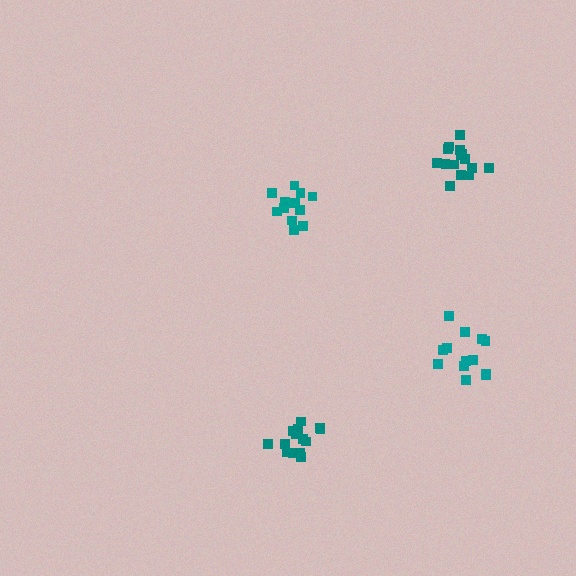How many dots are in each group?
Group 1: 13 dots, Group 2: 13 dots, Group 3: 16 dots, Group 4: 15 dots (57 total).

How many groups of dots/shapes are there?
There are 4 groups.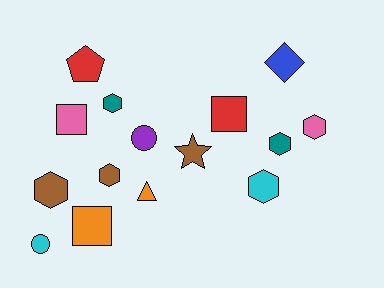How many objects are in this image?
There are 15 objects.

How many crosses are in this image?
There are no crosses.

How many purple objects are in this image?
There is 1 purple object.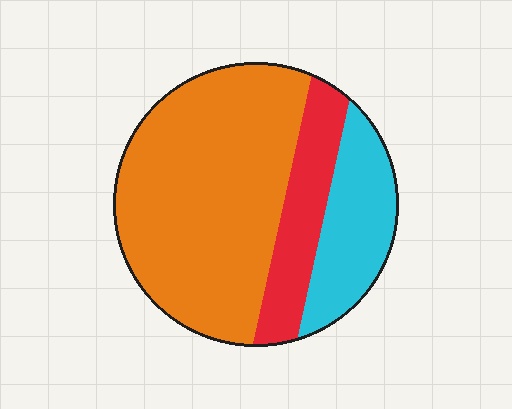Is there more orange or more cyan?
Orange.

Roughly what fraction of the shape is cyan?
Cyan covers about 20% of the shape.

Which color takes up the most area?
Orange, at roughly 60%.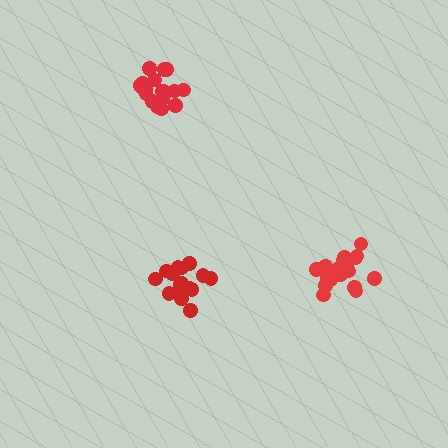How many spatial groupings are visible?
There are 3 spatial groupings.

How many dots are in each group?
Group 1: 19 dots, Group 2: 20 dots, Group 3: 18 dots (57 total).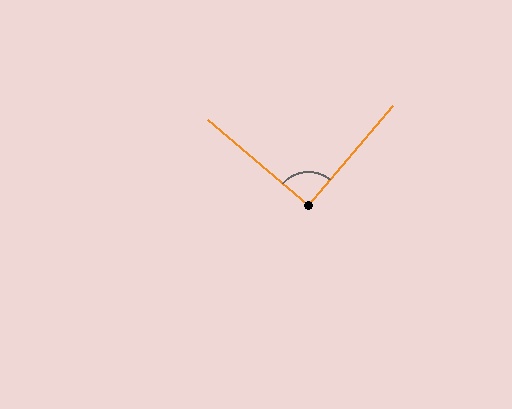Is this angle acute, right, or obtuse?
It is approximately a right angle.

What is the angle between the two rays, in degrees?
Approximately 90 degrees.